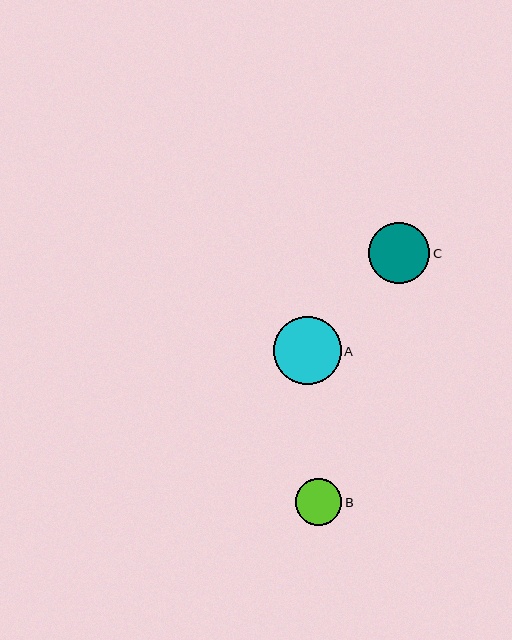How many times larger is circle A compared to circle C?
Circle A is approximately 1.1 times the size of circle C.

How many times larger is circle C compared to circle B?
Circle C is approximately 1.3 times the size of circle B.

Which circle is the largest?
Circle A is the largest with a size of approximately 68 pixels.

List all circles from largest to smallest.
From largest to smallest: A, C, B.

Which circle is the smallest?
Circle B is the smallest with a size of approximately 47 pixels.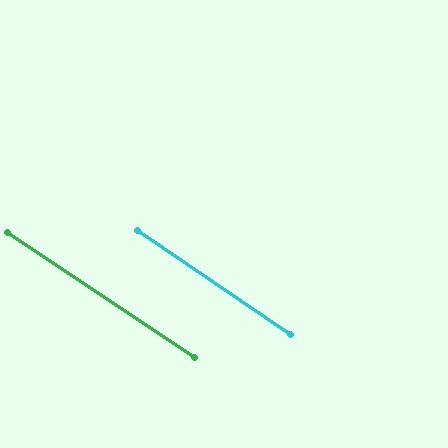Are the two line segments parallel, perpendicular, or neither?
Parallel — their directions differ by only 0.4°.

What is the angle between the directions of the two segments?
Approximately 0 degrees.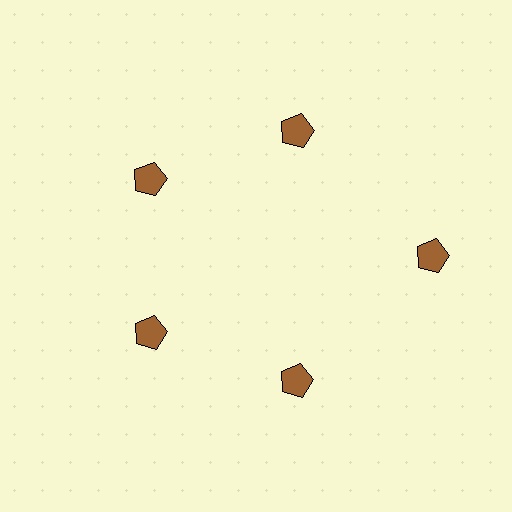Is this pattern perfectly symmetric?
No. The 5 brown pentagons are arranged in a ring, but one element near the 3 o'clock position is pushed outward from the center, breaking the 5-fold rotational symmetry.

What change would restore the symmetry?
The symmetry would be restored by moving it inward, back onto the ring so that all 5 pentagons sit at equal angles and equal distance from the center.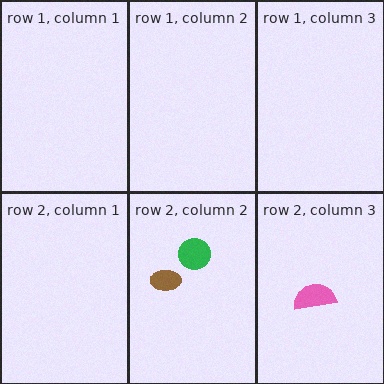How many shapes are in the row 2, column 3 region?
1.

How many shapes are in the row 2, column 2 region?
2.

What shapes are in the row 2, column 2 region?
The green circle, the brown ellipse.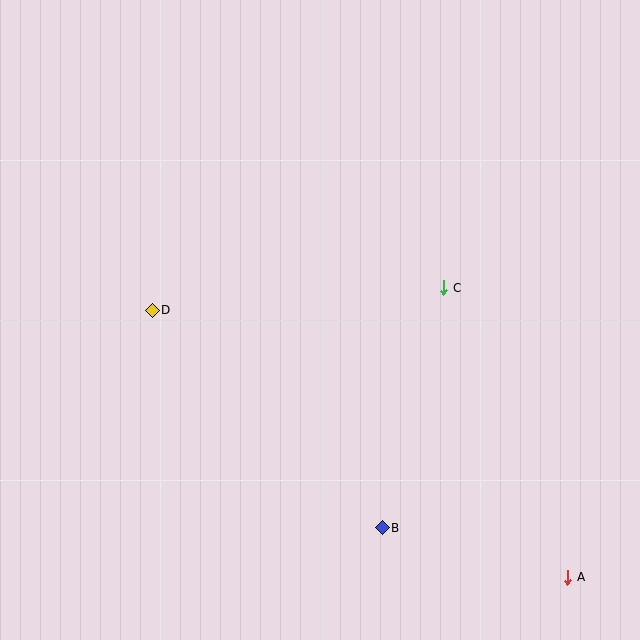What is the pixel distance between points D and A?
The distance between D and A is 494 pixels.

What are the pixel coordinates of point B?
Point B is at (382, 528).